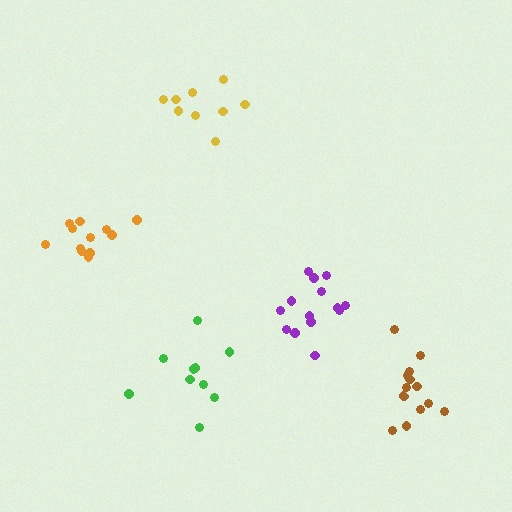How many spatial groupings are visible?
There are 5 spatial groupings.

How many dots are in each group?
Group 1: 12 dots, Group 2: 10 dots, Group 3: 14 dots, Group 4: 9 dots, Group 5: 14 dots (59 total).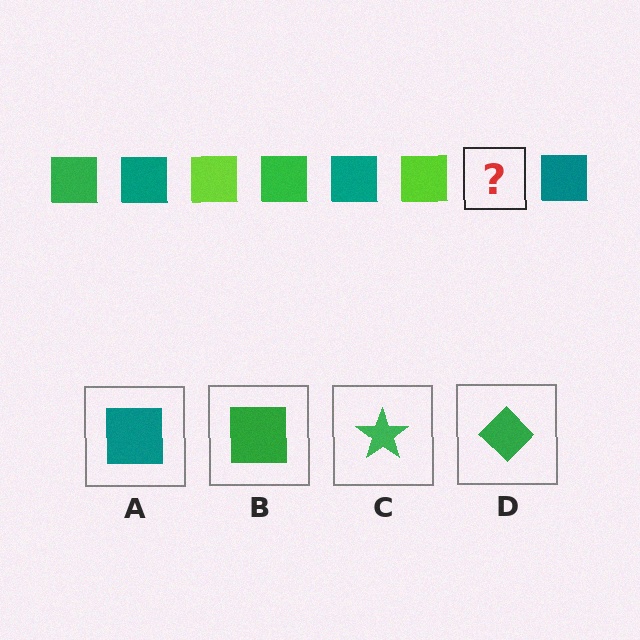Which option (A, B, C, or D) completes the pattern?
B.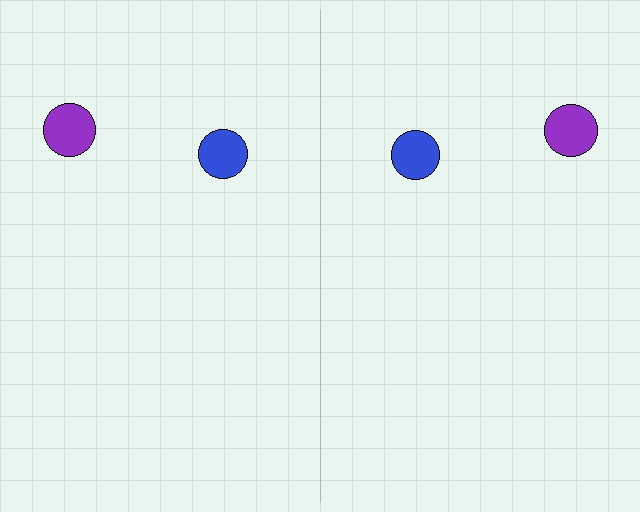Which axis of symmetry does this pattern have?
The pattern has a vertical axis of symmetry running through the center of the image.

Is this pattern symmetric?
Yes, this pattern has bilateral (reflection) symmetry.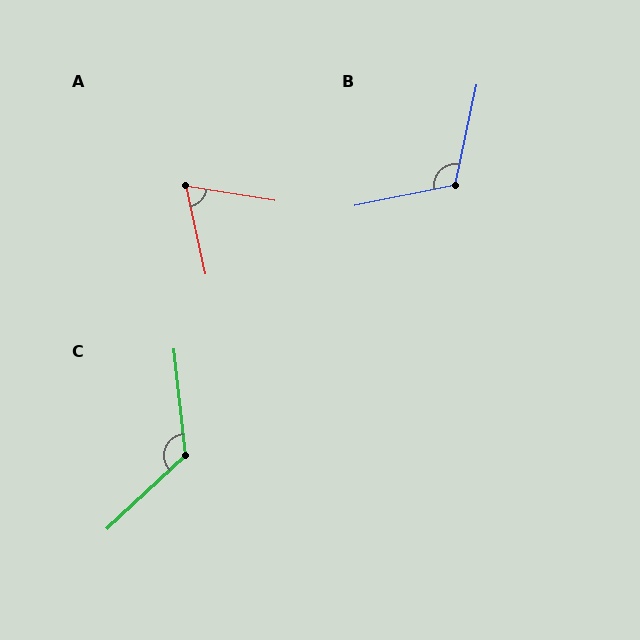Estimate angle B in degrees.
Approximately 113 degrees.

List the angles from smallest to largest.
A (69°), B (113°), C (127°).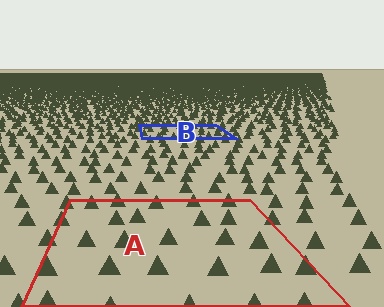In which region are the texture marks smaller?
The texture marks are smaller in region B, because it is farther away.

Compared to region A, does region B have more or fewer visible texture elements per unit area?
Region B has more texture elements per unit area — they are packed more densely because it is farther away.